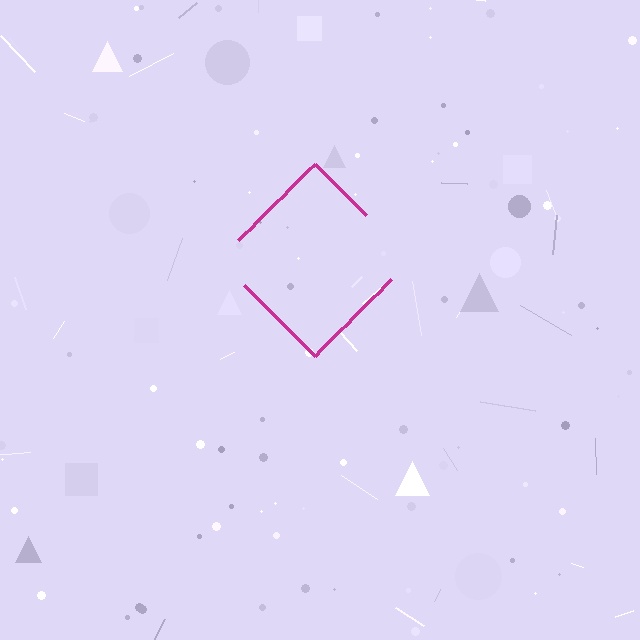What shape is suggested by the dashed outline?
The dashed outline suggests a diamond.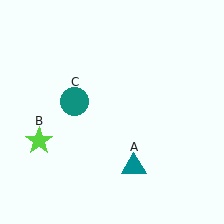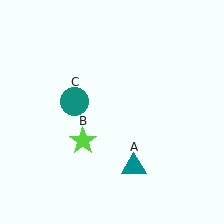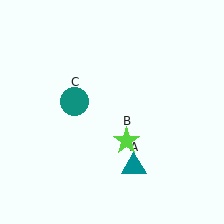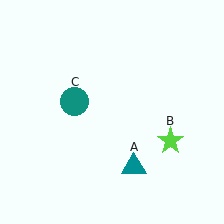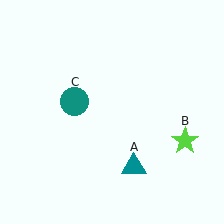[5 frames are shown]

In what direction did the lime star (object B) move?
The lime star (object B) moved right.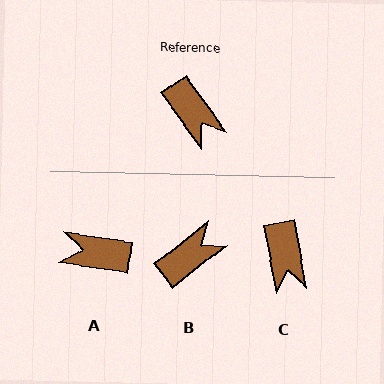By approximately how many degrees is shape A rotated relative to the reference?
Approximately 134 degrees clockwise.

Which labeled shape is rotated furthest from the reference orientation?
A, about 134 degrees away.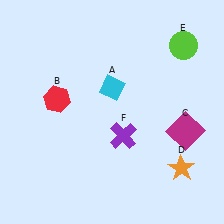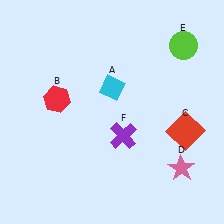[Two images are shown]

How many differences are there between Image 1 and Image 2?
There are 2 differences between the two images.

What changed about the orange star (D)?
In Image 1, D is orange. In Image 2, it changed to pink.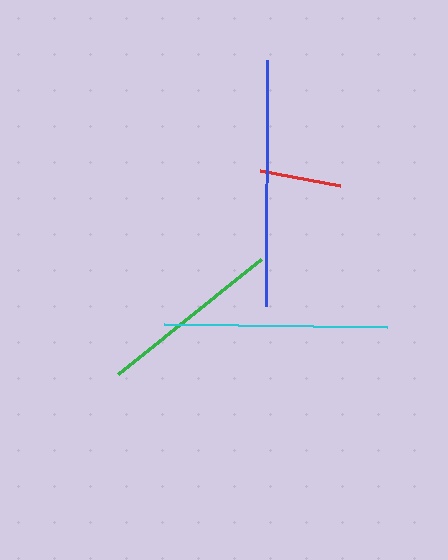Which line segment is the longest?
The blue line is the longest at approximately 246 pixels.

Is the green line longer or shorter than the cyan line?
The cyan line is longer than the green line.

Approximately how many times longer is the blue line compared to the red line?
The blue line is approximately 3.0 times the length of the red line.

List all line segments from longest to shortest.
From longest to shortest: blue, cyan, green, red.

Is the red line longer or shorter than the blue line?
The blue line is longer than the red line.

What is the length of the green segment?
The green segment is approximately 184 pixels long.